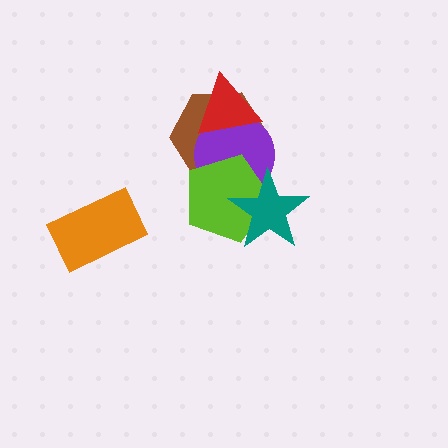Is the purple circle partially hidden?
Yes, it is partially covered by another shape.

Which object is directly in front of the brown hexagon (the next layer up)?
The purple circle is directly in front of the brown hexagon.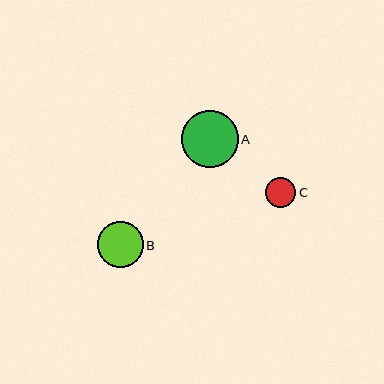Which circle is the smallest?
Circle C is the smallest with a size of approximately 31 pixels.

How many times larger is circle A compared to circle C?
Circle A is approximately 1.9 times the size of circle C.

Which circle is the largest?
Circle A is the largest with a size of approximately 57 pixels.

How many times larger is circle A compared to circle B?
Circle A is approximately 1.2 times the size of circle B.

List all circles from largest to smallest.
From largest to smallest: A, B, C.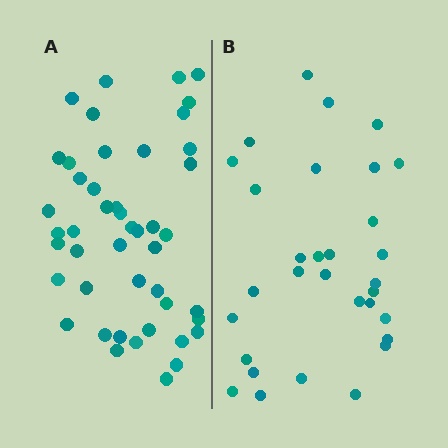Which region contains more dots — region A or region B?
Region A (the left region) has more dots.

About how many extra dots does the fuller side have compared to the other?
Region A has approximately 15 more dots than region B.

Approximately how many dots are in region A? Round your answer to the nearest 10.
About 50 dots. (The exact count is 46, which rounds to 50.)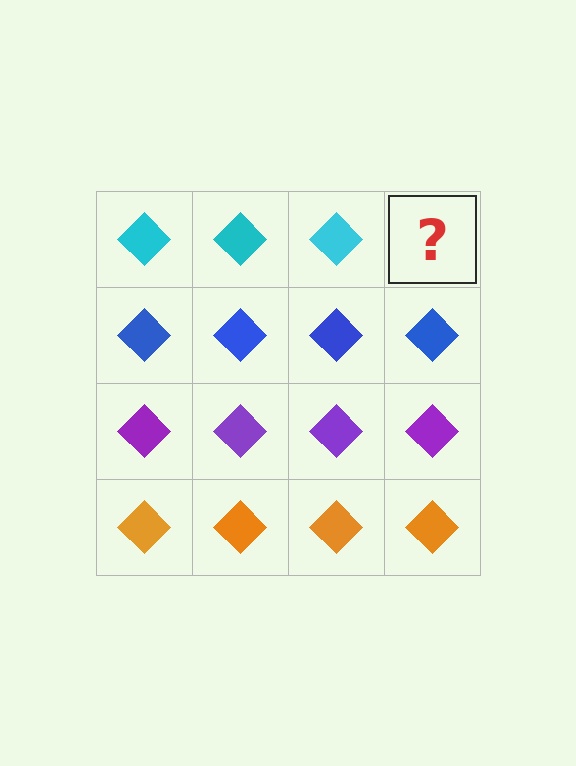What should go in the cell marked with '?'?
The missing cell should contain a cyan diamond.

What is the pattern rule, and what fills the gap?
The rule is that each row has a consistent color. The gap should be filled with a cyan diamond.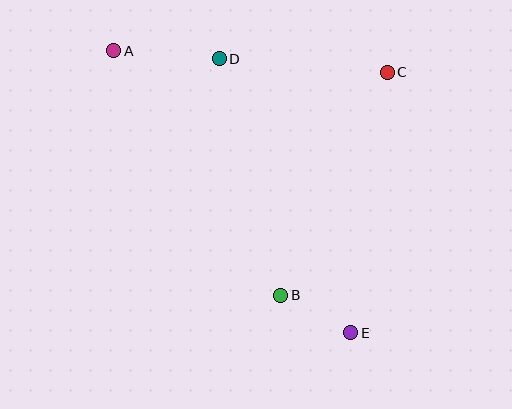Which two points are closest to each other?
Points B and E are closest to each other.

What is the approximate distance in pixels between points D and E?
The distance between D and E is approximately 304 pixels.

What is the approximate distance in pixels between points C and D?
The distance between C and D is approximately 168 pixels.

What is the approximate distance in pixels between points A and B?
The distance between A and B is approximately 296 pixels.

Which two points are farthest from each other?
Points A and E are farthest from each other.